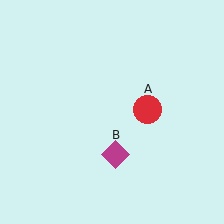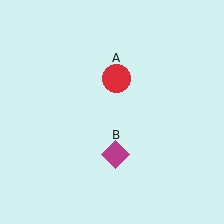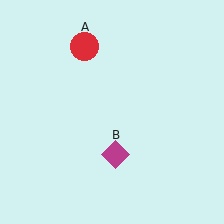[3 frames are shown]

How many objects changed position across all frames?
1 object changed position: red circle (object A).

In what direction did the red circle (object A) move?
The red circle (object A) moved up and to the left.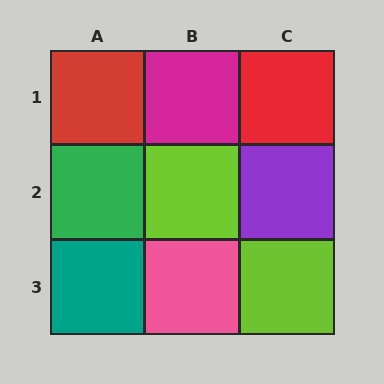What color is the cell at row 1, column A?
Red.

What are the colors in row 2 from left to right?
Green, lime, purple.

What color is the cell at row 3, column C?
Lime.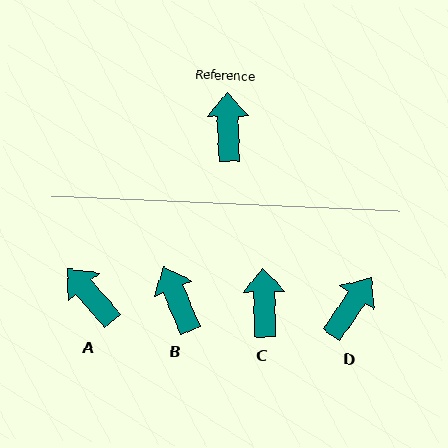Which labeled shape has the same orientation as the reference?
C.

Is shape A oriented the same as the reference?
No, it is off by about 39 degrees.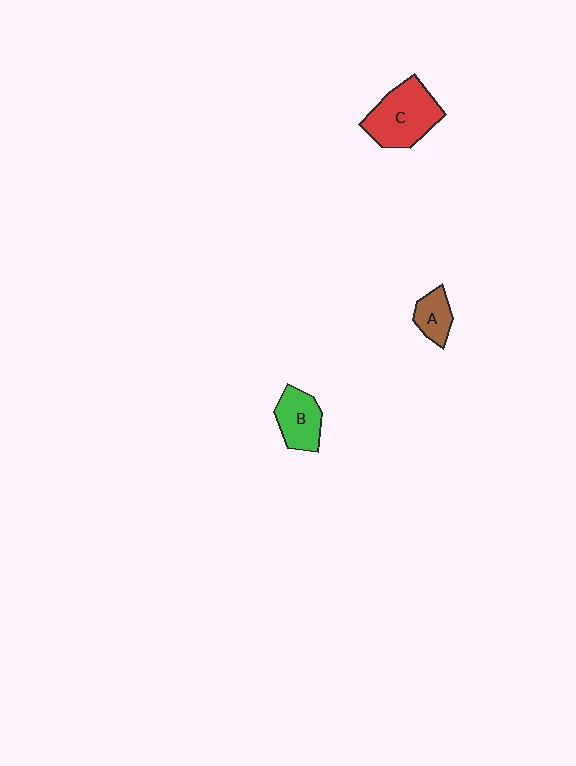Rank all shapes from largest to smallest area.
From largest to smallest: C (red), B (green), A (brown).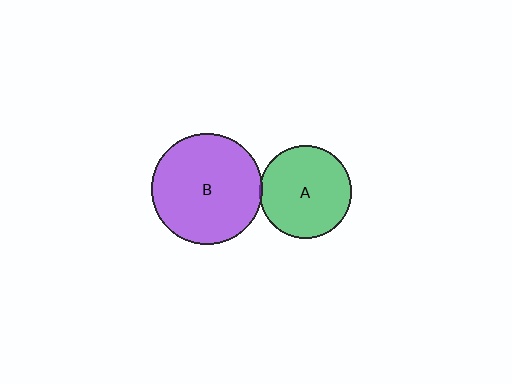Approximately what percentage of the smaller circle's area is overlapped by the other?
Approximately 5%.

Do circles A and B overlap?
Yes.